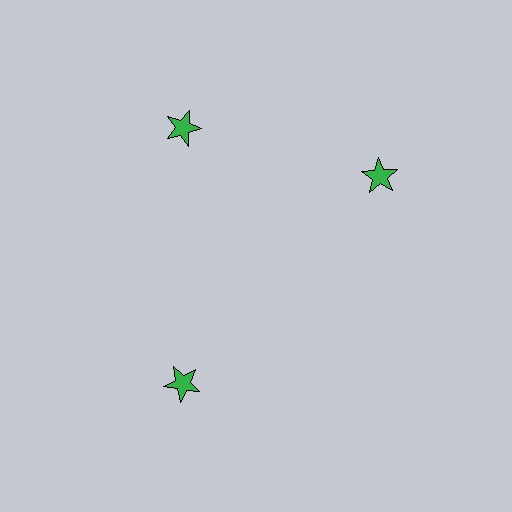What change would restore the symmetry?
The symmetry would be restored by rotating it back into even spacing with its neighbors so that all 3 stars sit at equal angles and equal distance from the center.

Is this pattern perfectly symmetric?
No. The 3 green stars are arranged in a ring, but one element near the 3 o'clock position is rotated out of alignment along the ring, breaking the 3-fold rotational symmetry.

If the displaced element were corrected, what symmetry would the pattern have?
It would have 3-fold rotational symmetry — the pattern would map onto itself every 120 degrees.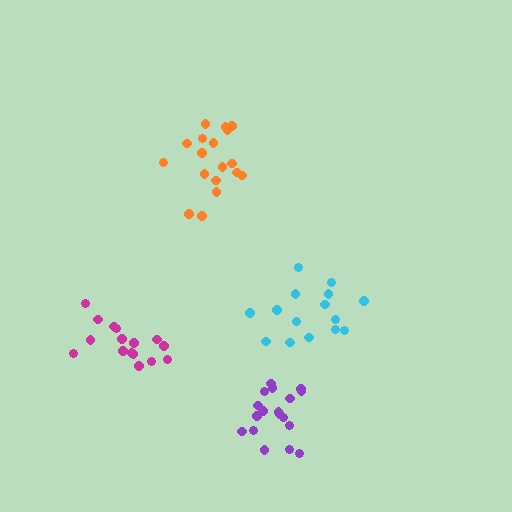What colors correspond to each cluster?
The clusters are colored: magenta, orange, cyan, purple.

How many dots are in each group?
Group 1: 16 dots, Group 2: 18 dots, Group 3: 15 dots, Group 4: 18 dots (67 total).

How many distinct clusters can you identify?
There are 4 distinct clusters.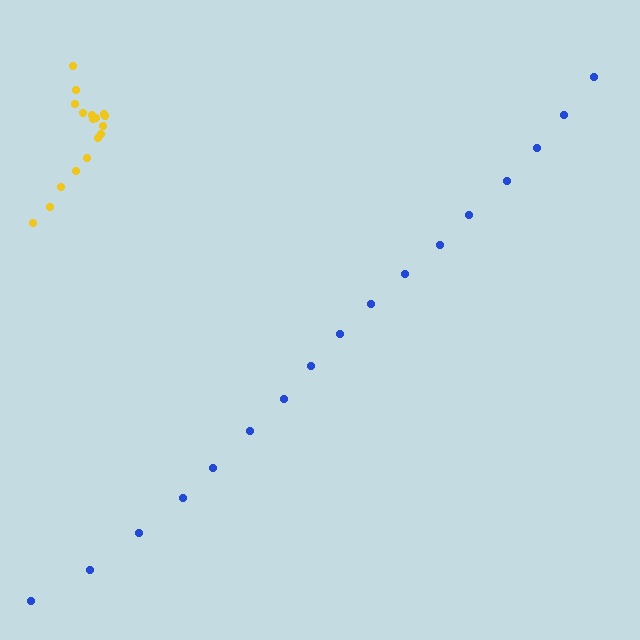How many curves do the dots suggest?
There are 2 distinct paths.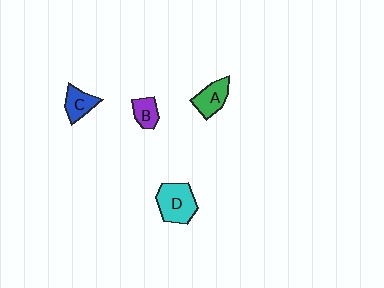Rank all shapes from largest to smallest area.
From largest to smallest: D (cyan), A (green), C (blue), B (purple).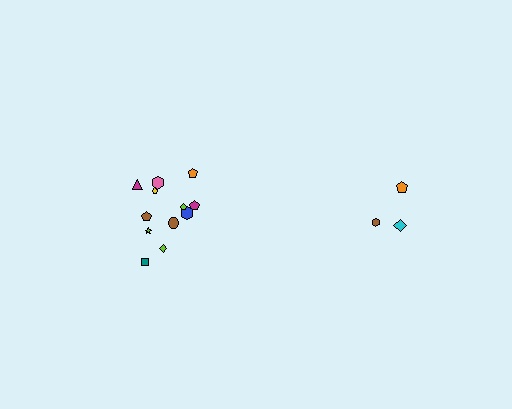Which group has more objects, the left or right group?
The left group.